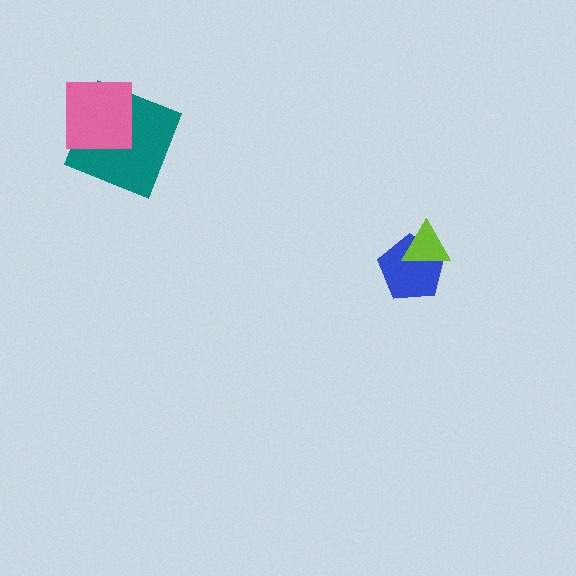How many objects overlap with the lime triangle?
1 object overlaps with the lime triangle.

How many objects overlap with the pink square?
1 object overlaps with the pink square.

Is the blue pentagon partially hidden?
Yes, it is partially covered by another shape.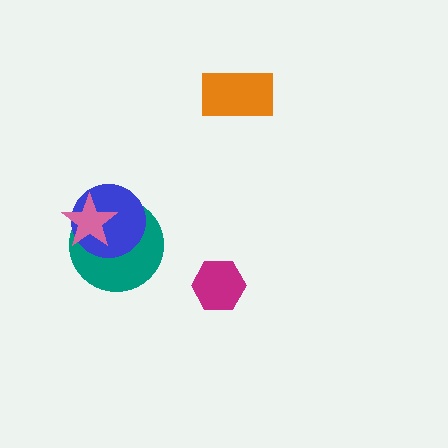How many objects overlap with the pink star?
2 objects overlap with the pink star.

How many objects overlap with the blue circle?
2 objects overlap with the blue circle.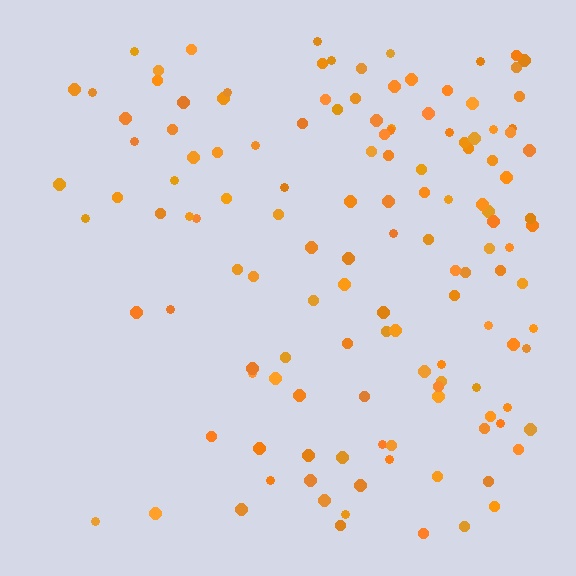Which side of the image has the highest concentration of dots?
The right.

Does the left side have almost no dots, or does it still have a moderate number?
Still a moderate number, just noticeably fewer than the right.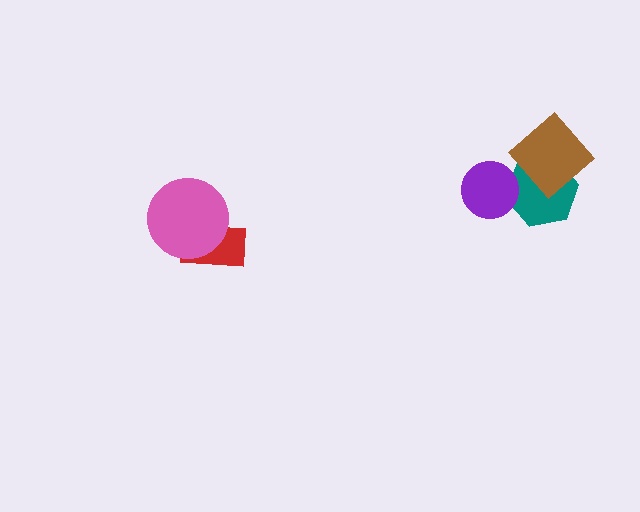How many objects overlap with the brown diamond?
1 object overlaps with the brown diamond.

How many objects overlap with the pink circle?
1 object overlaps with the pink circle.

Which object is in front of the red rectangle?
The pink circle is in front of the red rectangle.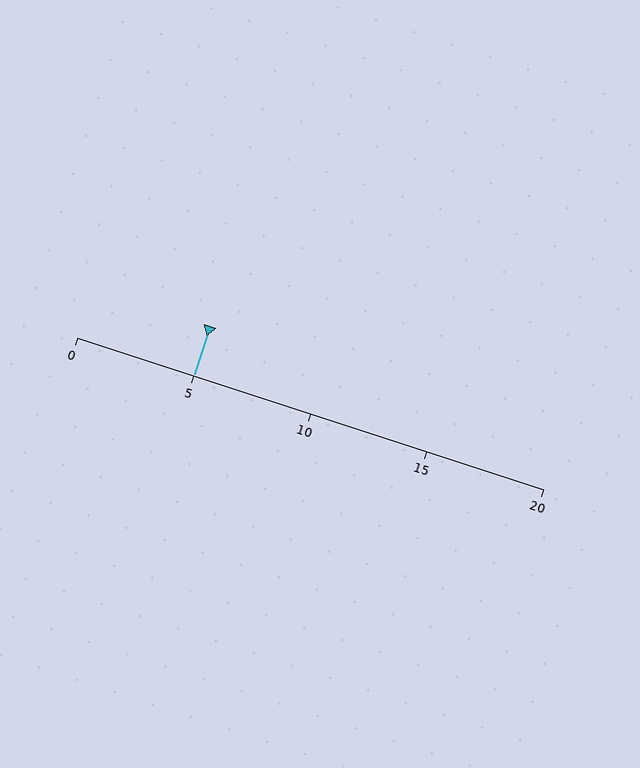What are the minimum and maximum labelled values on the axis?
The axis runs from 0 to 20.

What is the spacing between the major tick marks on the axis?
The major ticks are spaced 5 apart.